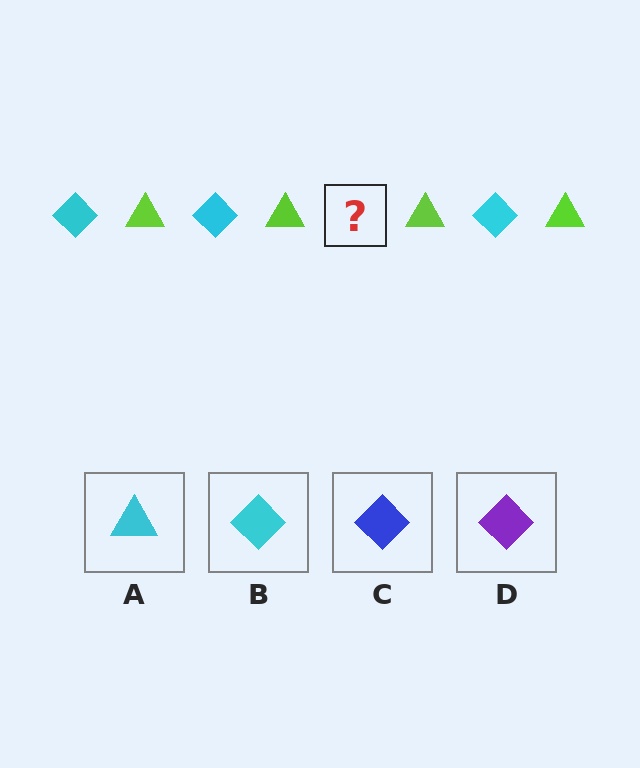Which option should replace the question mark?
Option B.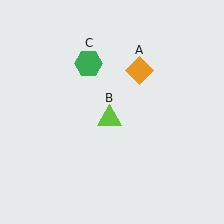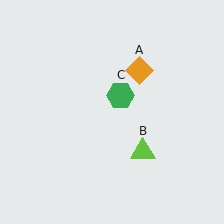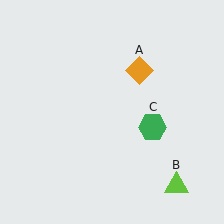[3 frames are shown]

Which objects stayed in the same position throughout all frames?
Orange diamond (object A) remained stationary.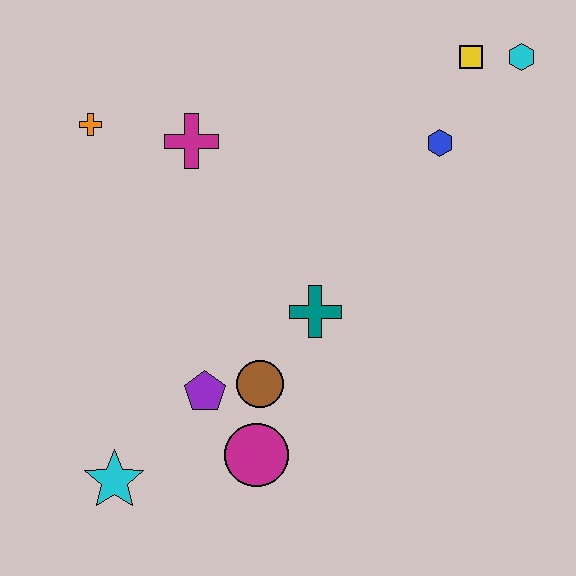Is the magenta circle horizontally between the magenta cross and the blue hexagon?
Yes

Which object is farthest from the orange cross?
The cyan hexagon is farthest from the orange cross.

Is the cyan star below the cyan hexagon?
Yes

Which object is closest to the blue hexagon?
The yellow square is closest to the blue hexagon.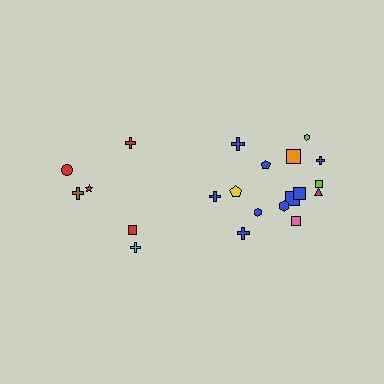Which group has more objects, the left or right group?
The right group.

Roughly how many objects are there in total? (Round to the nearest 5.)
Roughly 20 objects in total.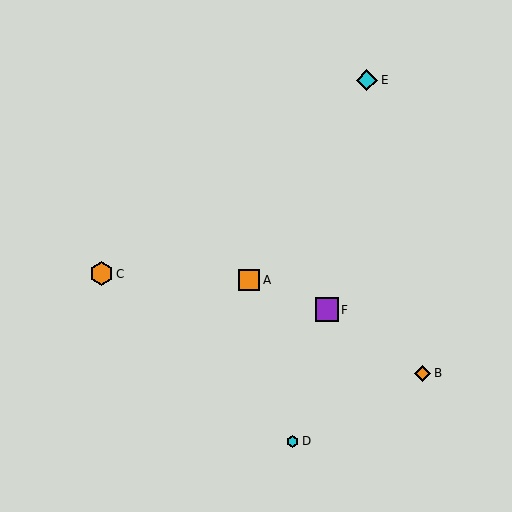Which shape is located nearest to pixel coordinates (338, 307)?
The purple square (labeled F) at (327, 310) is nearest to that location.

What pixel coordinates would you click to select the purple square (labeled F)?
Click at (327, 310) to select the purple square F.